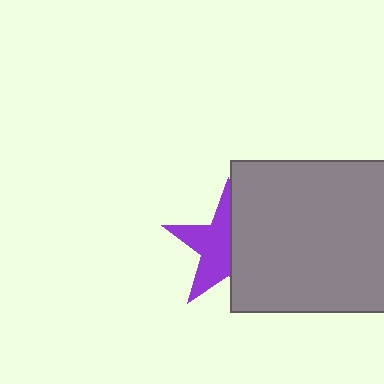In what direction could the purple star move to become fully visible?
The purple star could move left. That would shift it out from behind the gray rectangle entirely.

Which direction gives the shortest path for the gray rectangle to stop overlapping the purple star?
Moving right gives the shortest separation.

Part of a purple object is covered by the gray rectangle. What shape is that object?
It is a star.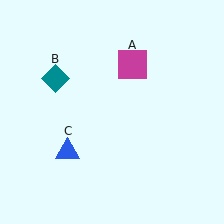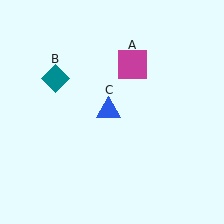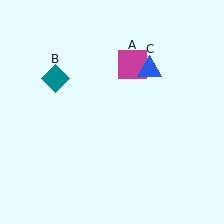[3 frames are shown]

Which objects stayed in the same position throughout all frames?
Magenta square (object A) and teal diamond (object B) remained stationary.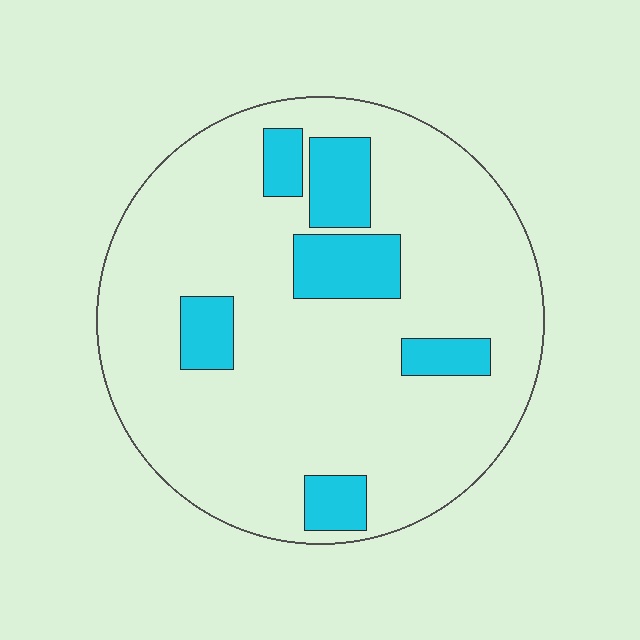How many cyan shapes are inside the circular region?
6.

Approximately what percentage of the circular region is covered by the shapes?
Approximately 15%.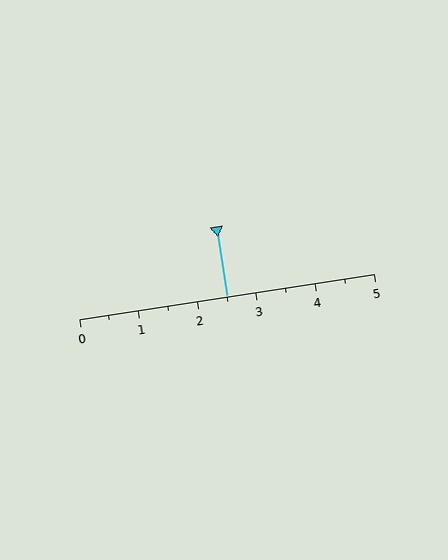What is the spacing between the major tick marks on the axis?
The major ticks are spaced 1 apart.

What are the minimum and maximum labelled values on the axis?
The axis runs from 0 to 5.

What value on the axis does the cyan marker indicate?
The marker indicates approximately 2.5.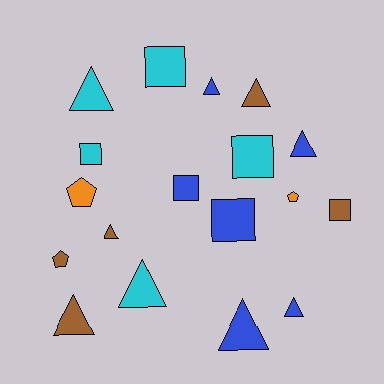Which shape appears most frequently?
Triangle, with 9 objects.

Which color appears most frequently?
Blue, with 6 objects.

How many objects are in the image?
There are 18 objects.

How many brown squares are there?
There is 1 brown square.